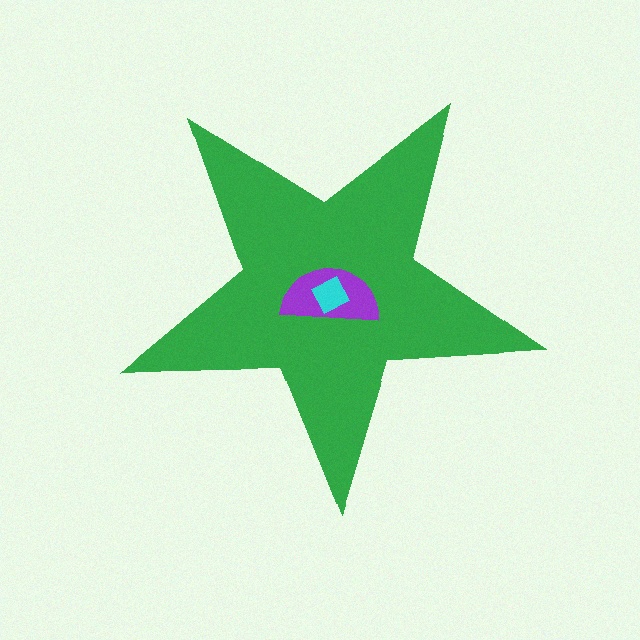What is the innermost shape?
The cyan diamond.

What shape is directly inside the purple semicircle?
The cyan diamond.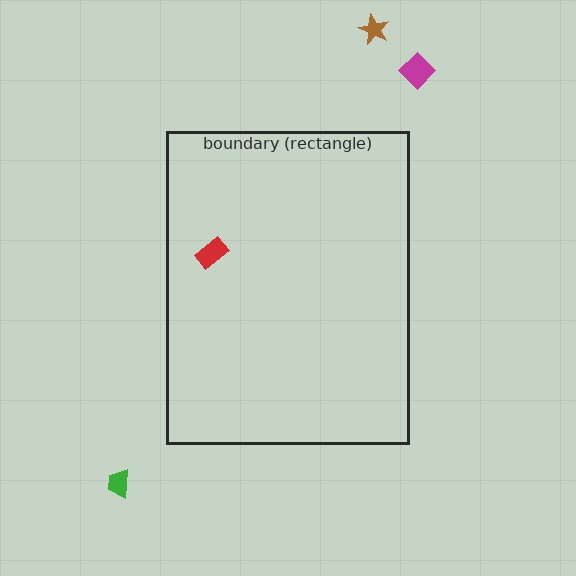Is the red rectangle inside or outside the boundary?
Inside.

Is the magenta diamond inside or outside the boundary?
Outside.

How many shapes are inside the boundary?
1 inside, 3 outside.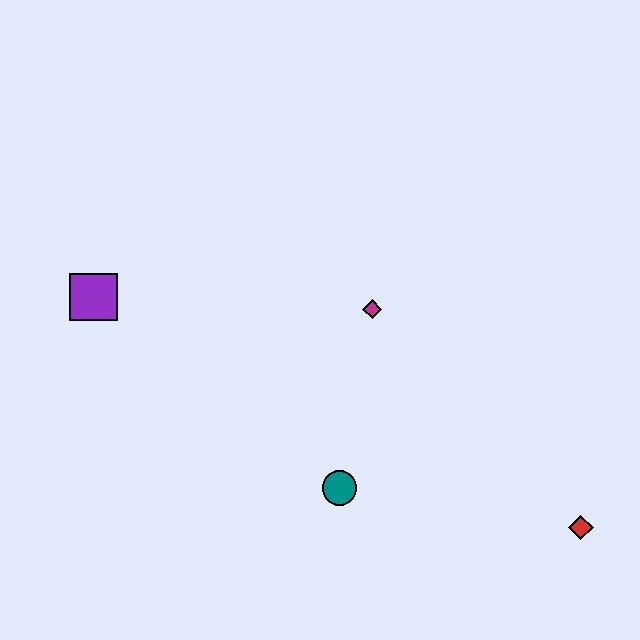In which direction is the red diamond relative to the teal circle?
The red diamond is to the right of the teal circle.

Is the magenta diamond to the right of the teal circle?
Yes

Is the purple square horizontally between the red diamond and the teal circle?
No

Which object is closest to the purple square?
The magenta diamond is closest to the purple square.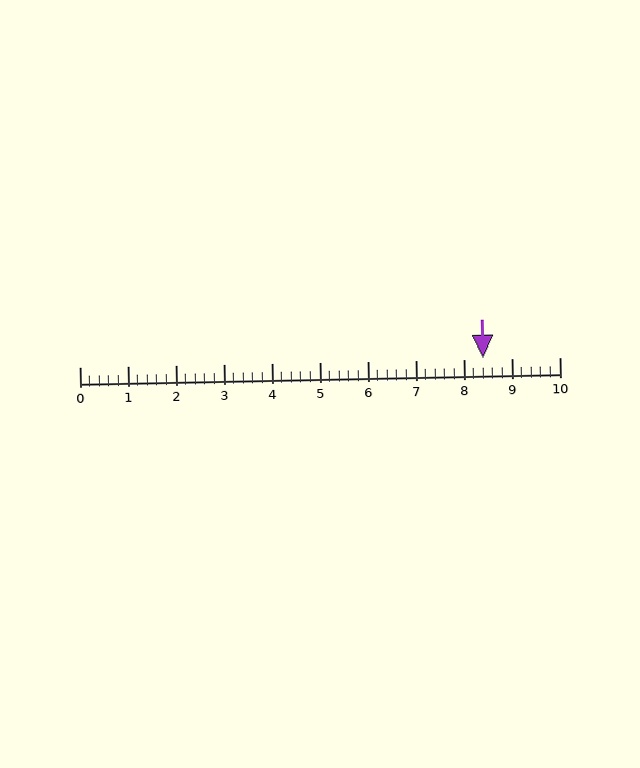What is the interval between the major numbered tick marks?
The major tick marks are spaced 1 units apart.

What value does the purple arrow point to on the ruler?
The purple arrow points to approximately 8.4.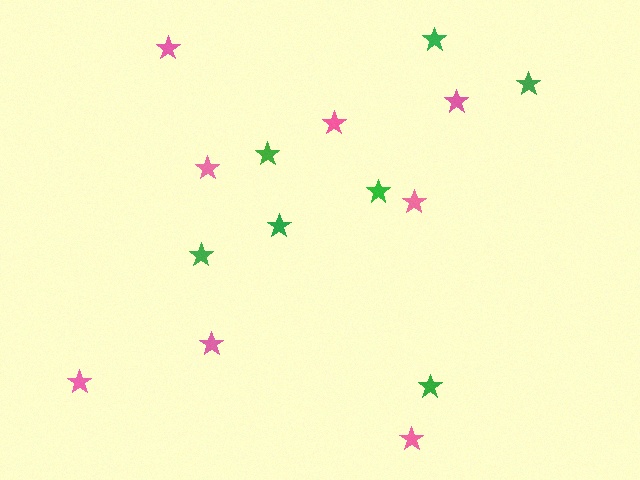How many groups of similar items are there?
There are 2 groups: one group of green stars (7) and one group of pink stars (8).